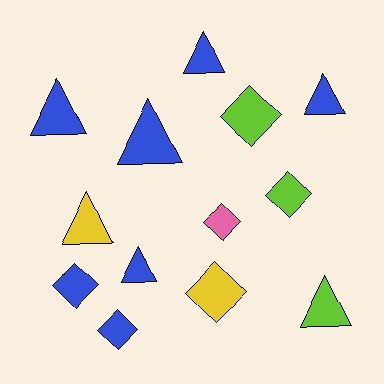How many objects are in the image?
There are 13 objects.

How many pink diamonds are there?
There is 1 pink diamond.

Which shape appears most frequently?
Triangle, with 7 objects.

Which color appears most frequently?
Blue, with 7 objects.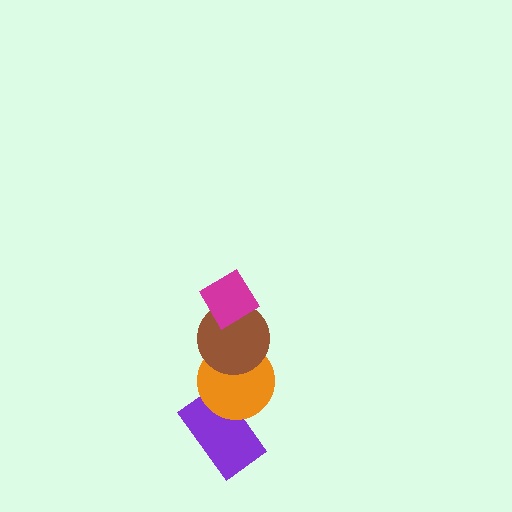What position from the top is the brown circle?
The brown circle is 2nd from the top.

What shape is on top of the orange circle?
The brown circle is on top of the orange circle.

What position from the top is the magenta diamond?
The magenta diamond is 1st from the top.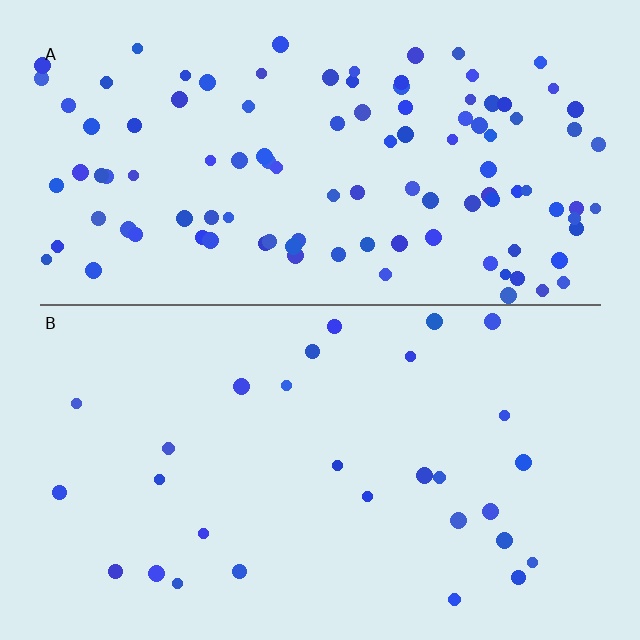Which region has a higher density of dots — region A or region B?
A (the top).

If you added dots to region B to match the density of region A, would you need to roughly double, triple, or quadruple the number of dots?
Approximately quadruple.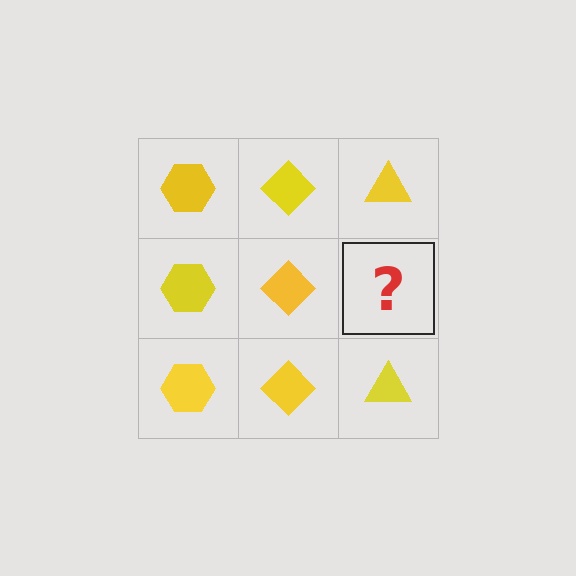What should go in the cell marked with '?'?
The missing cell should contain a yellow triangle.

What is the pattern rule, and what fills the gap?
The rule is that each column has a consistent shape. The gap should be filled with a yellow triangle.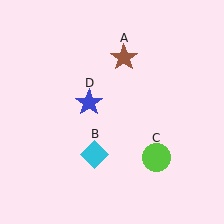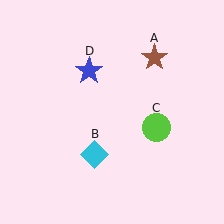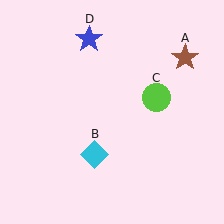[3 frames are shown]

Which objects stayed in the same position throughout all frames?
Cyan diamond (object B) remained stationary.